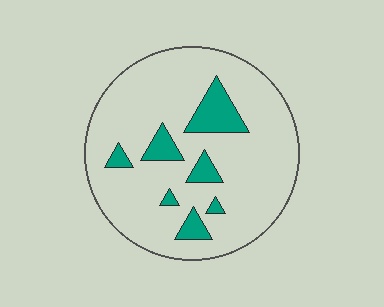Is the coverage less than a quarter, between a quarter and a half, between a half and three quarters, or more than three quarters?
Less than a quarter.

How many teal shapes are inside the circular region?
7.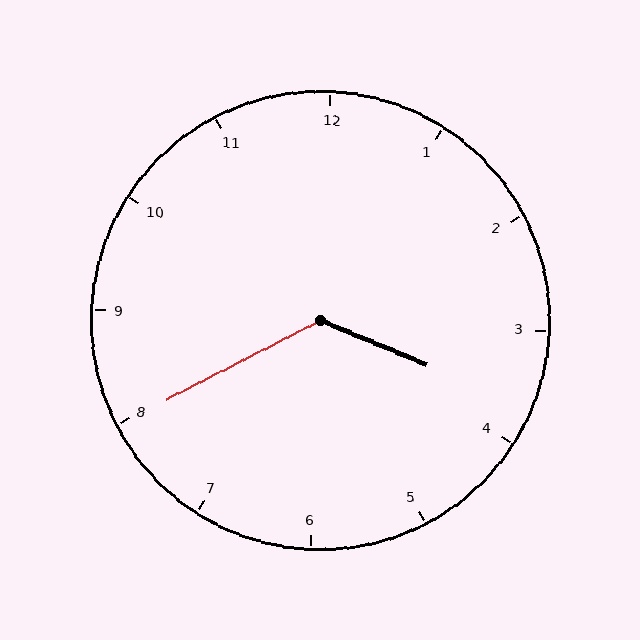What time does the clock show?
3:40.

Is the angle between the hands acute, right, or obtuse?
It is obtuse.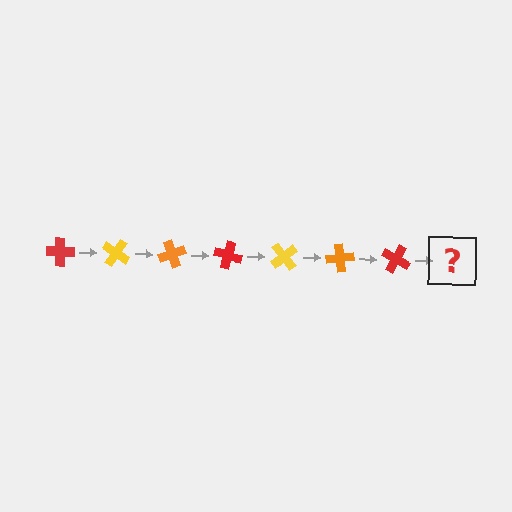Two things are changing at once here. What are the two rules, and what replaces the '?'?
The two rules are that it rotates 35 degrees each step and the color cycles through red, yellow, and orange. The '?' should be a yellow cross, rotated 245 degrees from the start.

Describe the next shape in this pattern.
It should be a yellow cross, rotated 245 degrees from the start.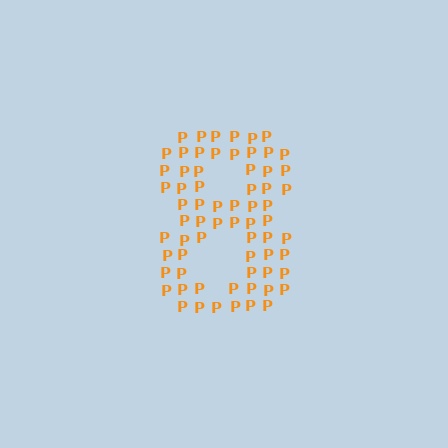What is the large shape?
The large shape is the digit 8.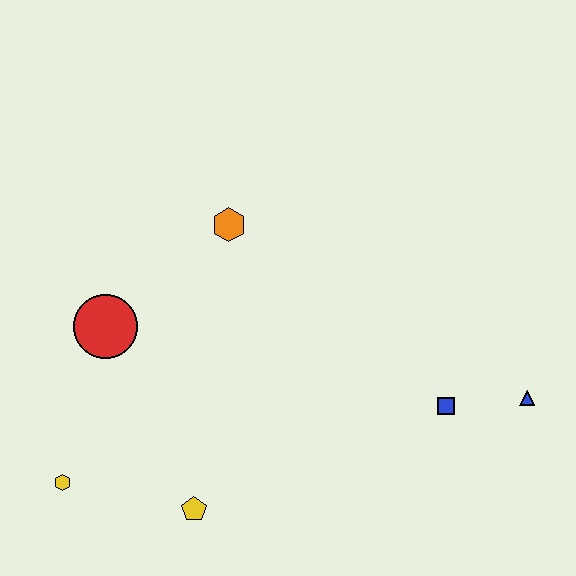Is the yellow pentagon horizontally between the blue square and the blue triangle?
No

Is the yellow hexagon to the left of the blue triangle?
Yes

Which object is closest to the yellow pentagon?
The yellow hexagon is closest to the yellow pentagon.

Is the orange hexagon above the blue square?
Yes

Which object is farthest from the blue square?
The yellow hexagon is farthest from the blue square.